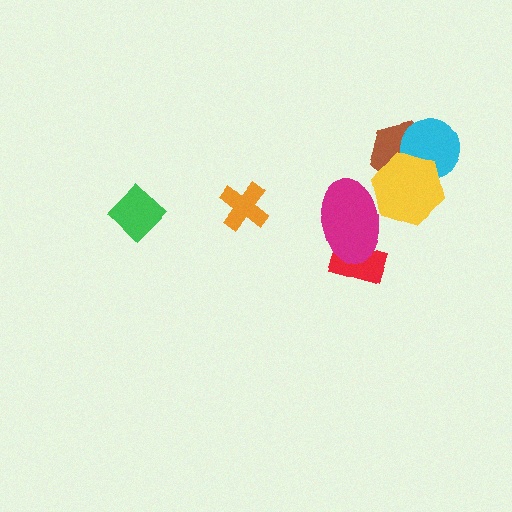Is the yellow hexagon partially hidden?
Yes, it is partially covered by another shape.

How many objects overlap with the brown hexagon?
2 objects overlap with the brown hexagon.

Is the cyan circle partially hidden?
Yes, it is partially covered by another shape.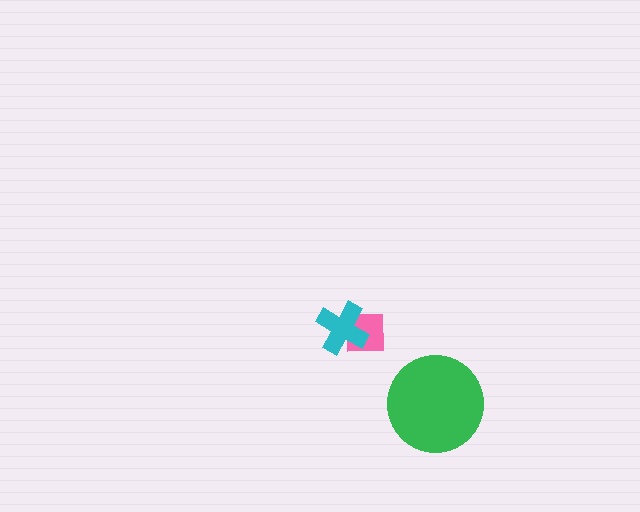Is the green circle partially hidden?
No, no other shape covers it.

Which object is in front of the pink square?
The cyan cross is in front of the pink square.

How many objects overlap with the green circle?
0 objects overlap with the green circle.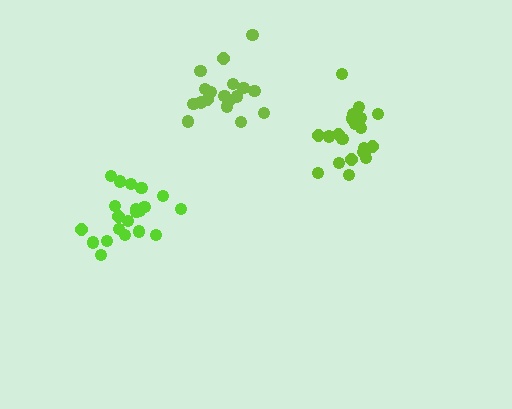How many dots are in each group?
Group 1: 18 dots, Group 2: 21 dots, Group 3: 21 dots (60 total).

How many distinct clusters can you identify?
There are 3 distinct clusters.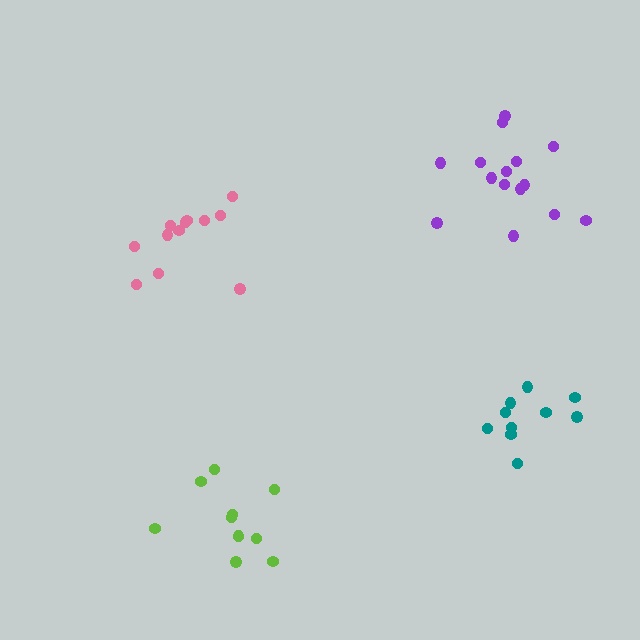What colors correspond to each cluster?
The clusters are colored: teal, lime, pink, purple.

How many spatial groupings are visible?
There are 4 spatial groupings.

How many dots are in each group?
Group 1: 10 dots, Group 2: 11 dots, Group 3: 12 dots, Group 4: 15 dots (48 total).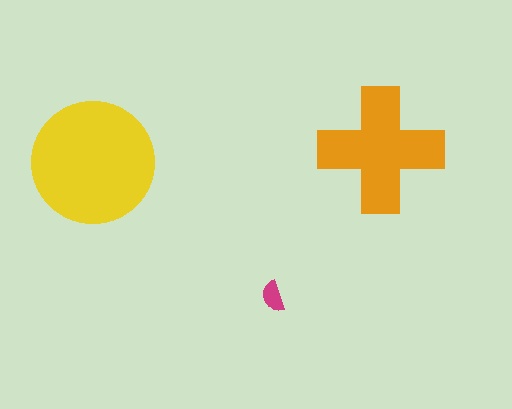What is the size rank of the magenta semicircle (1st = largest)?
3rd.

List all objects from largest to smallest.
The yellow circle, the orange cross, the magenta semicircle.